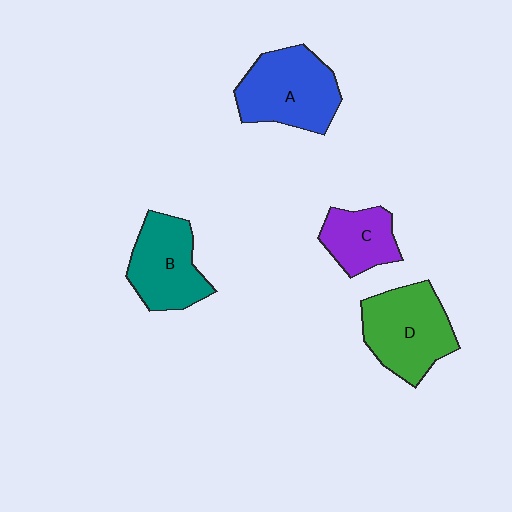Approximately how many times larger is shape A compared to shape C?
Approximately 1.7 times.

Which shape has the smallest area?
Shape C (purple).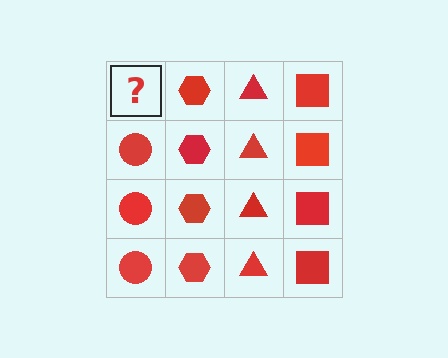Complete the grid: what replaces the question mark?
The question mark should be replaced with a red circle.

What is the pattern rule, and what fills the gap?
The rule is that each column has a consistent shape. The gap should be filled with a red circle.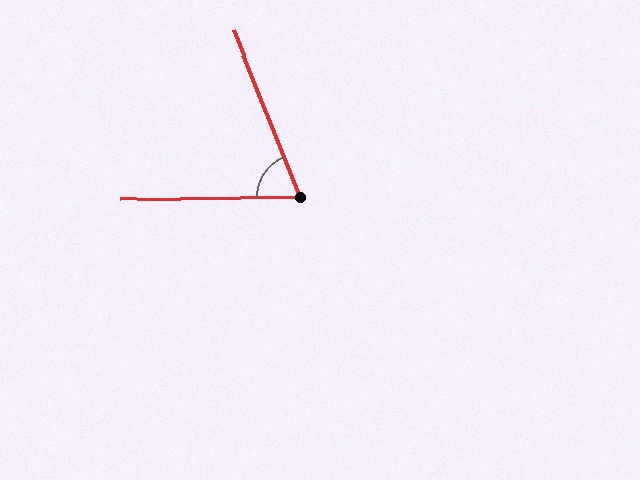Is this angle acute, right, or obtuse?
It is acute.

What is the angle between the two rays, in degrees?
Approximately 69 degrees.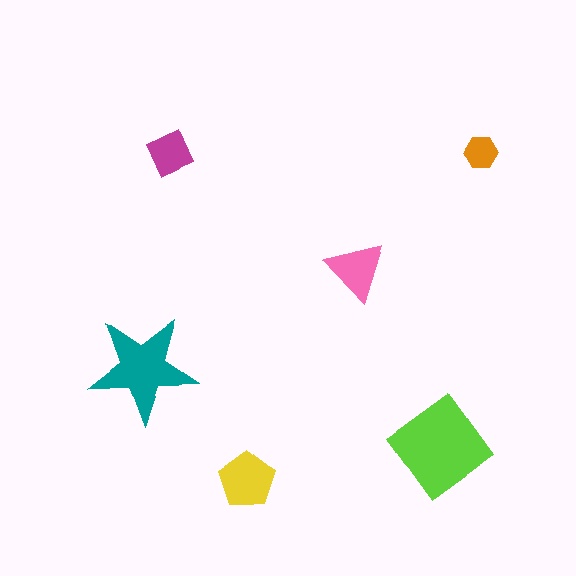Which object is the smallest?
The orange hexagon.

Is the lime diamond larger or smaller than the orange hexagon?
Larger.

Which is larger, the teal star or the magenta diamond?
The teal star.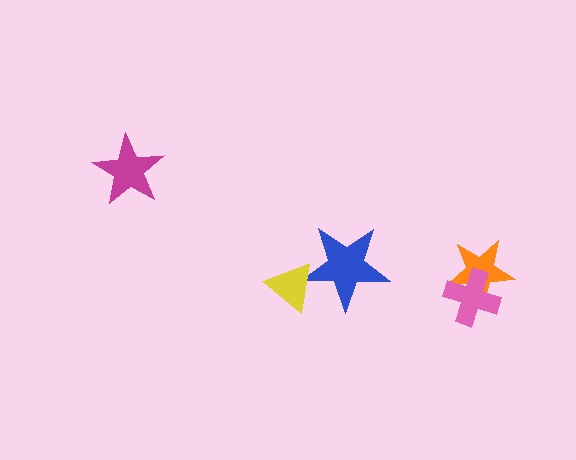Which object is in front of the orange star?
The pink cross is in front of the orange star.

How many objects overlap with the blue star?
1 object overlaps with the blue star.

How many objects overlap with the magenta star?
0 objects overlap with the magenta star.